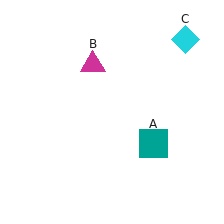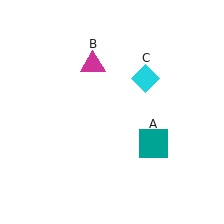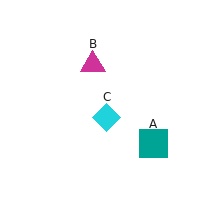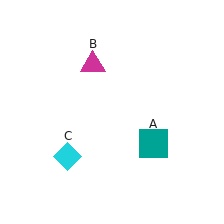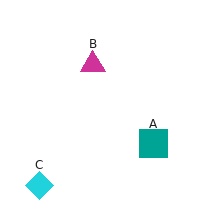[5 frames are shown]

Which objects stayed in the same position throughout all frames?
Teal square (object A) and magenta triangle (object B) remained stationary.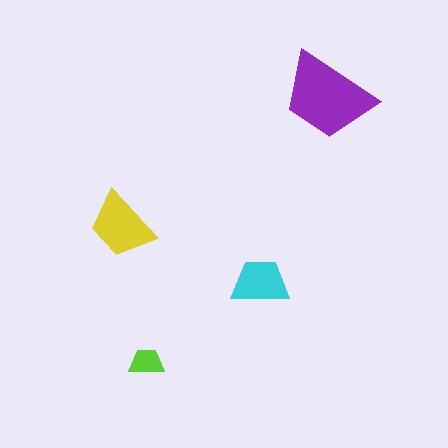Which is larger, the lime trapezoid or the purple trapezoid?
The purple one.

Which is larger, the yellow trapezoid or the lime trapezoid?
The yellow one.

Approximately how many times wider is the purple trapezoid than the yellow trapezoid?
About 1.5 times wider.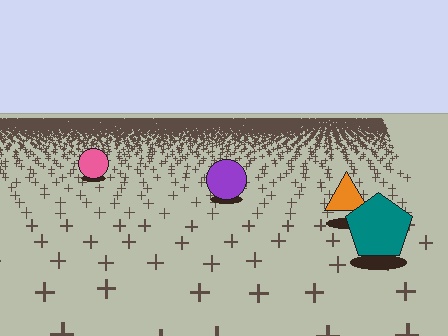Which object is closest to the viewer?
The teal pentagon is closest. The texture marks near it are larger and more spread out.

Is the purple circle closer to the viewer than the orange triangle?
No. The orange triangle is closer — you can tell from the texture gradient: the ground texture is coarser near it.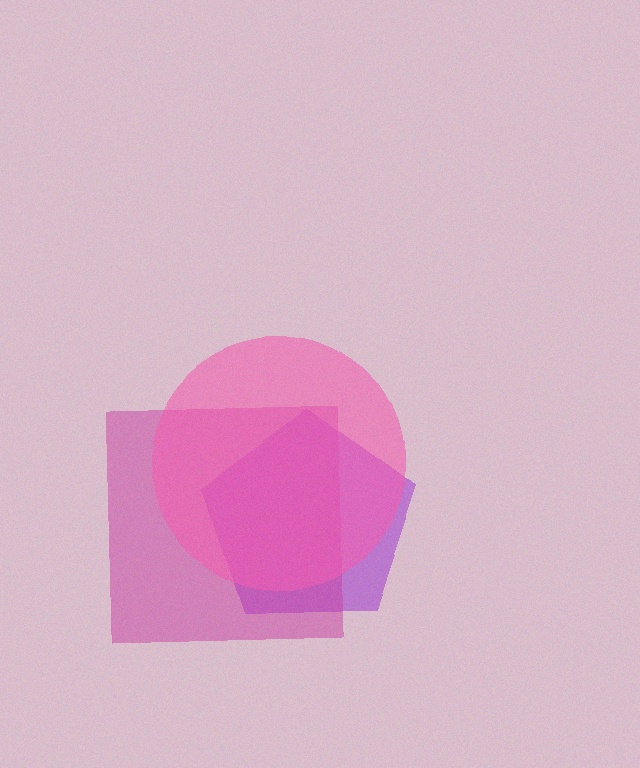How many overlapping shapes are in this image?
There are 3 overlapping shapes in the image.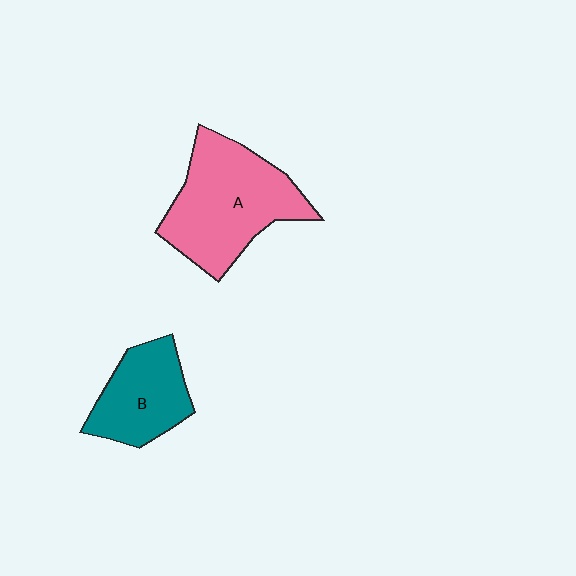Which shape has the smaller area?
Shape B (teal).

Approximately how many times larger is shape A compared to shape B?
Approximately 1.6 times.